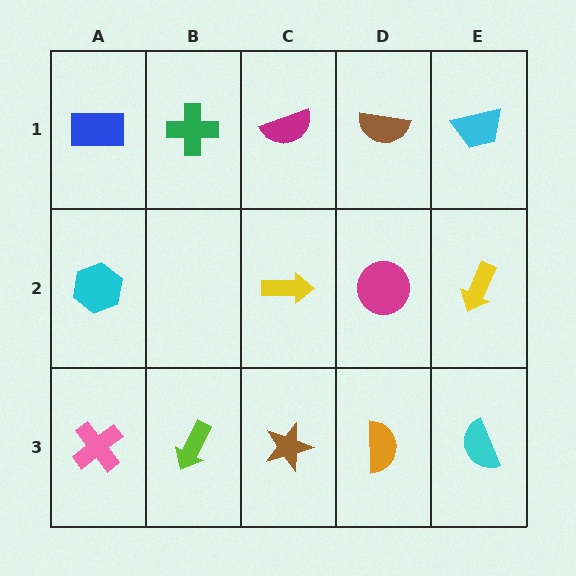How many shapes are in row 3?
5 shapes.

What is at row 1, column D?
A brown semicircle.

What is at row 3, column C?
A brown star.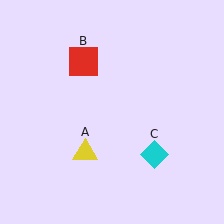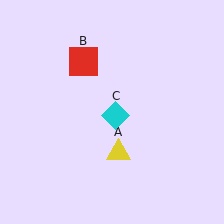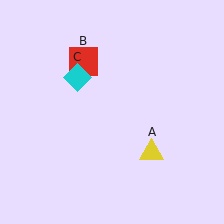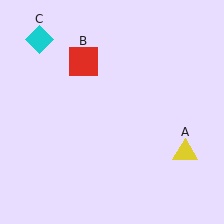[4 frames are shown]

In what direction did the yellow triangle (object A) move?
The yellow triangle (object A) moved right.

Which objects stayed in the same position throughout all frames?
Red square (object B) remained stationary.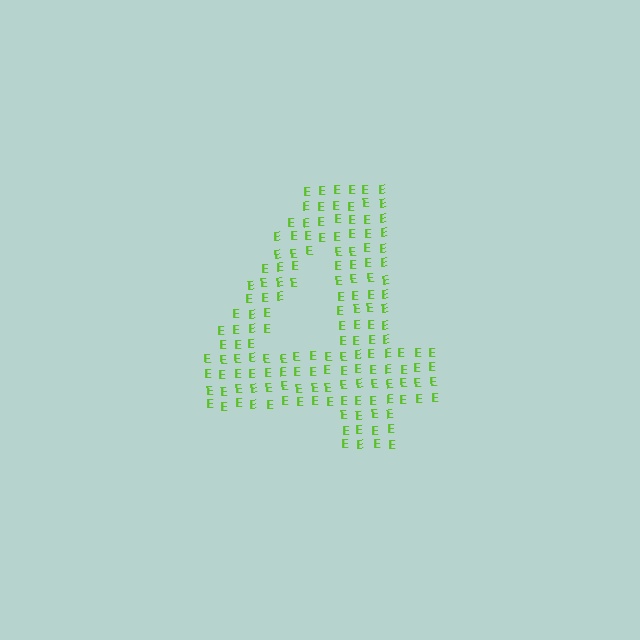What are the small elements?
The small elements are letter E's.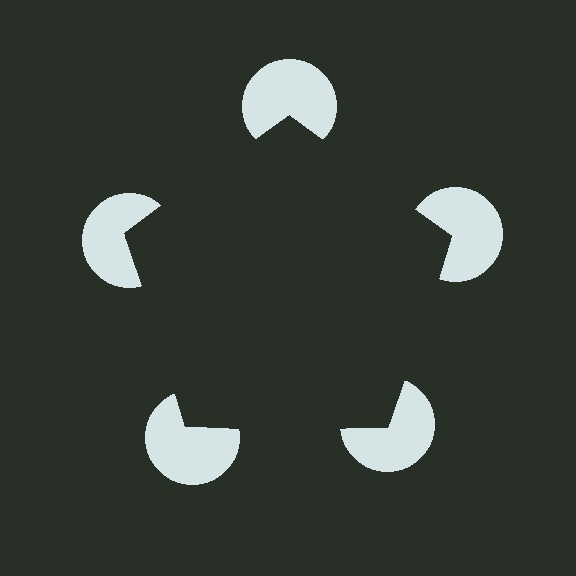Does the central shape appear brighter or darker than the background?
It typically appears slightly darker than the background, even though no actual brightness change is drawn.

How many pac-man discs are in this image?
There are 5 — one at each vertex of the illusory pentagon.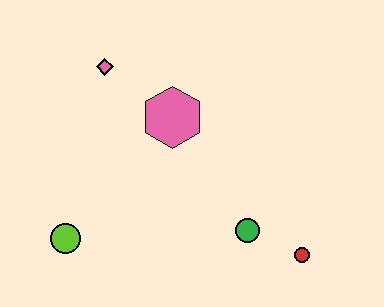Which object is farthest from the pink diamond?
The red circle is farthest from the pink diamond.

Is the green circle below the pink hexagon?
Yes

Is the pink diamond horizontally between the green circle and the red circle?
No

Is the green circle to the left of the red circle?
Yes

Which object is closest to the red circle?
The green circle is closest to the red circle.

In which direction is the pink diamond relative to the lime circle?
The pink diamond is above the lime circle.